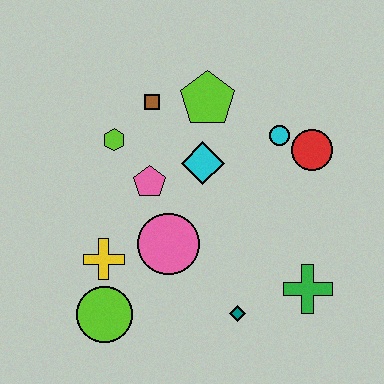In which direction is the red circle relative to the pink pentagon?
The red circle is to the right of the pink pentagon.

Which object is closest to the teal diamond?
The green cross is closest to the teal diamond.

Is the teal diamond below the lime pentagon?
Yes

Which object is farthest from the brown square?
The green cross is farthest from the brown square.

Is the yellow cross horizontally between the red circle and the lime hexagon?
No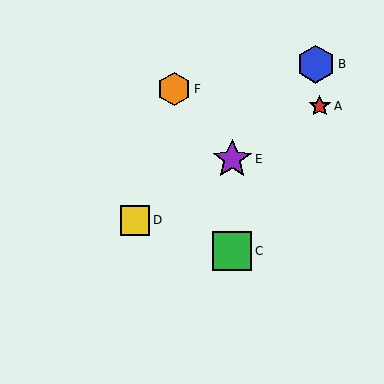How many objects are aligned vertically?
2 objects (C, E) are aligned vertically.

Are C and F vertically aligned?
No, C is at x≈232 and F is at x≈174.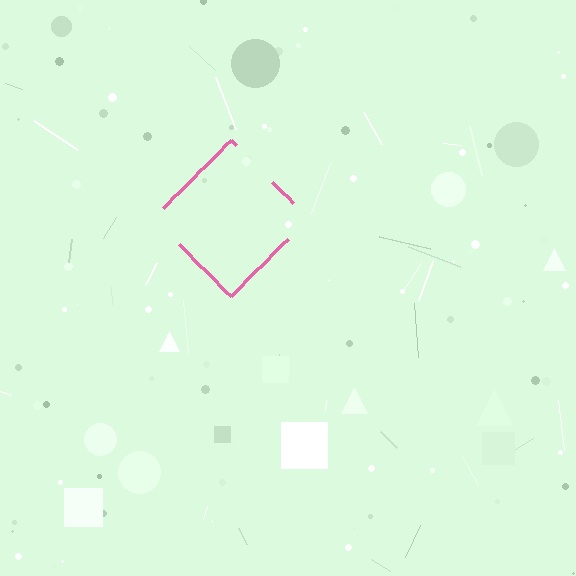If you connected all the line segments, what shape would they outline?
They would outline a diamond.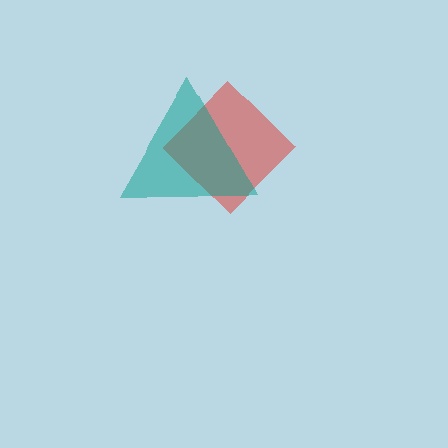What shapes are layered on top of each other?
The layered shapes are: a red diamond, a teal triangle.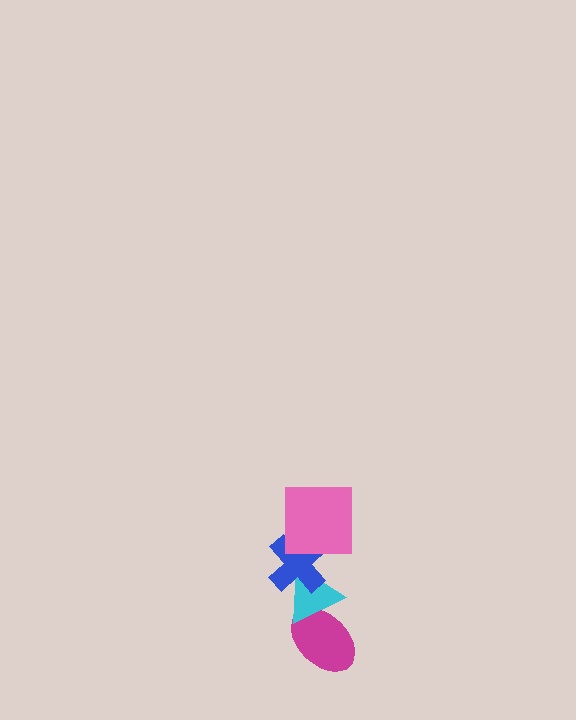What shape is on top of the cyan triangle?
The blue cross is on top of the cyan triangle.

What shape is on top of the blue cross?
The pink square is on top of the blue cross.